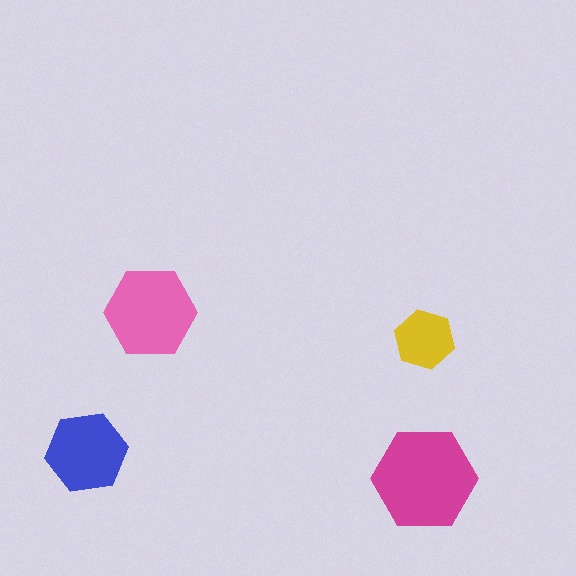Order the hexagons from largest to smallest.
the magenta one, the pink one, the blue one, the yellow one.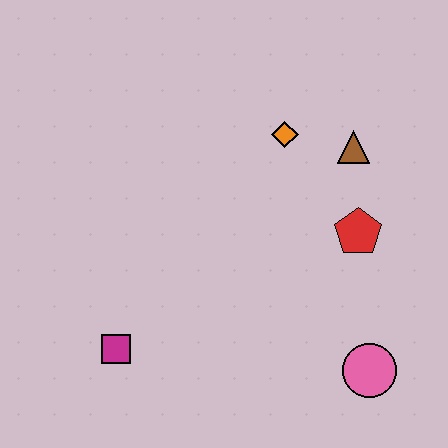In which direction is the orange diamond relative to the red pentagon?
The orange diamond is above the red pentagon.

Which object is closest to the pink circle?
The red pentagon is closest to the pink circle.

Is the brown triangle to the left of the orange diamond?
No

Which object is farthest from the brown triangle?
The magenta square is farthest from the brown triangle.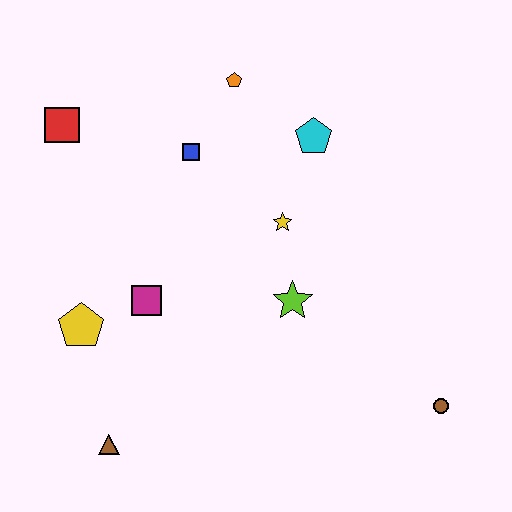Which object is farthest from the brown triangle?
The orange pentagon is farthest from the brown triangle.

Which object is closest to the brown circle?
The lime star is closest to the brown circle.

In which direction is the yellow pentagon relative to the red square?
The yellow pentagon is below the red square.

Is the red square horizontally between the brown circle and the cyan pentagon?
No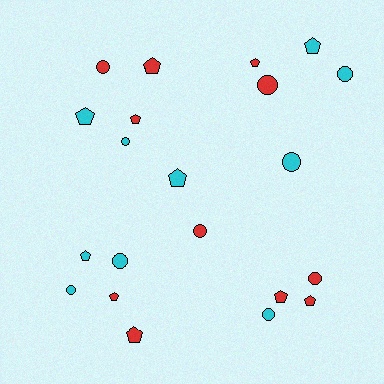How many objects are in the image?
There are 21 objects.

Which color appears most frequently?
Red, with 11 objects.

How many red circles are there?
There are 4 red circles.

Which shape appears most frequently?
Pentagon, with 11 objects.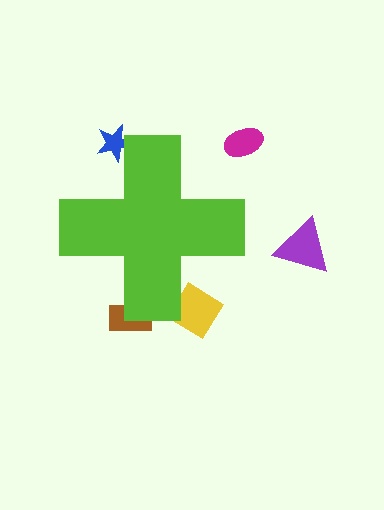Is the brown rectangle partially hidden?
Yes, the brown rectangle is partially hidden behind the lime cross.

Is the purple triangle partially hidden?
No, the purple triangle is fully visible.